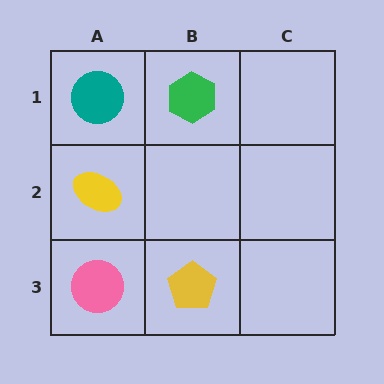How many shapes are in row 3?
2 shapes.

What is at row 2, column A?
A yellow ellipse.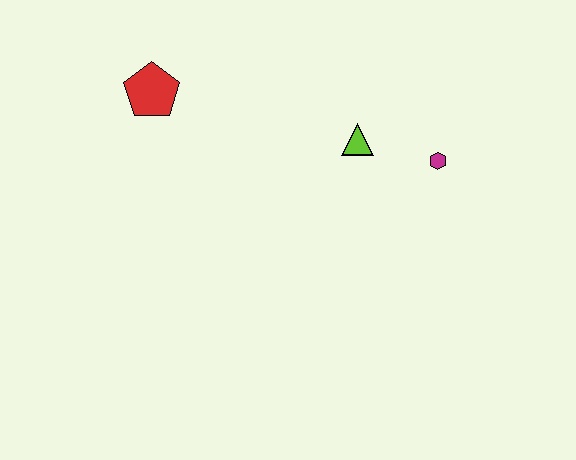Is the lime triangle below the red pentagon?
Yes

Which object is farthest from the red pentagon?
The magenta hexagon is farthest from the red pentagon.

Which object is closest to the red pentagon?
The lime triangle is closest to the red pentagon.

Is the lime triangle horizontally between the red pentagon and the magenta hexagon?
Yes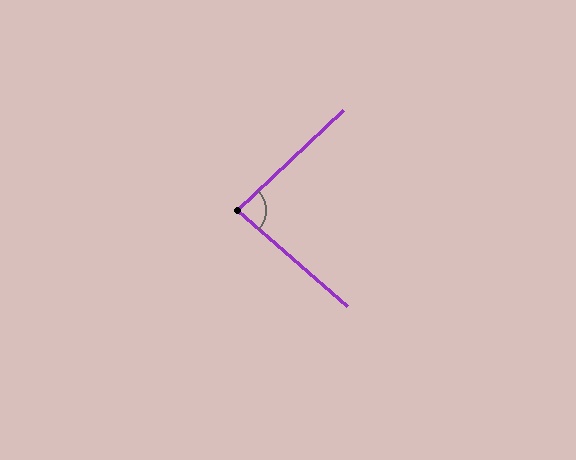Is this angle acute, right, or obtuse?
It is acute.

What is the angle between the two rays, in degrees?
Approximately 84 degrees.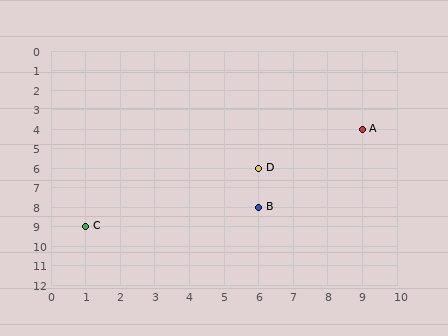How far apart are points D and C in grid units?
Points D and C are 5 columns and 3 rows apart (about 5.8 grid units diagonally).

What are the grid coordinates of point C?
Point C is at grid coordinates (1, 9).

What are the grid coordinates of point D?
Point D is at grid coordinates (6, 6).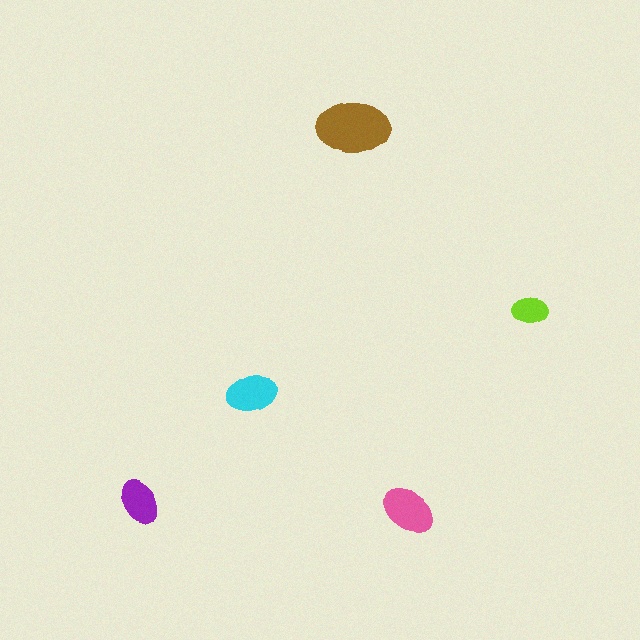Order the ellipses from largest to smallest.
the brown one, the pink one, the cyan one, the purple one, the lime one.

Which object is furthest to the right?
The lime ellipse is rightmost.